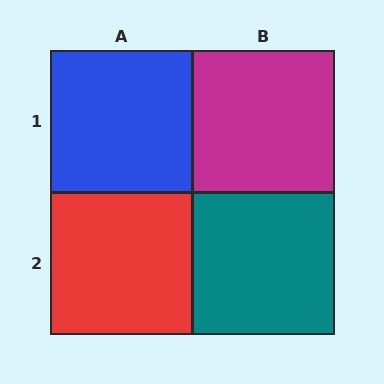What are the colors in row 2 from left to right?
Red, teal.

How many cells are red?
1 cell is red.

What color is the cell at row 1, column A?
Blue.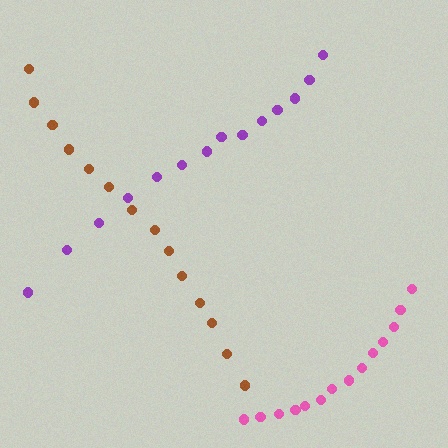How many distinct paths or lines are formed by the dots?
There are 3 distinct paths.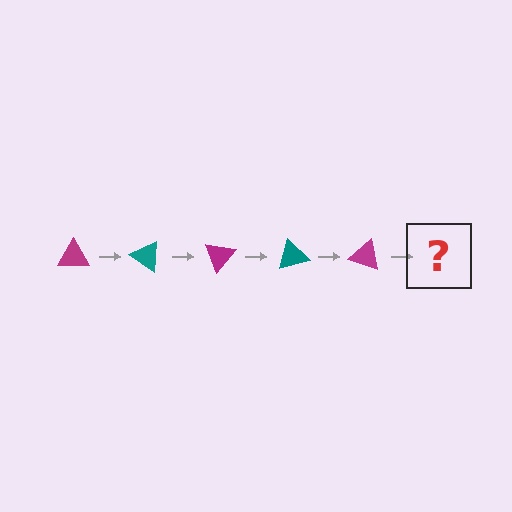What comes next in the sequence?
The next element should be a teal triangle, rotated 175 degrees from the start.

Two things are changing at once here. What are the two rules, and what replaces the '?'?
The two rules are that it rotates 35 degrees each step and the color cycles through magenta and teal. The '?' should be a teal triangle, rotated 175 degrees from the start.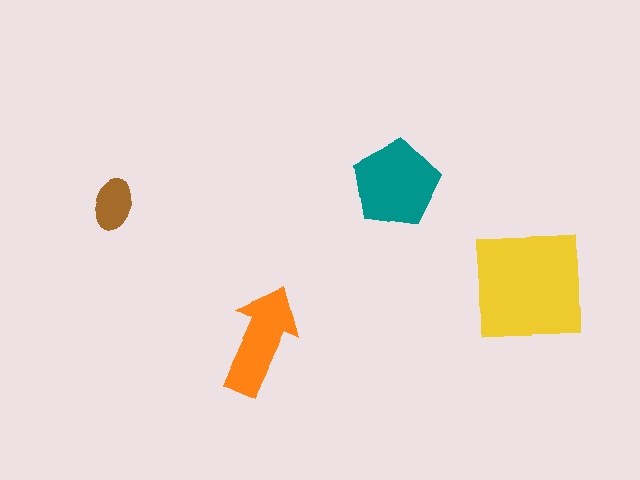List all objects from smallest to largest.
The brown ellipse, the orange arrow, the teal pentagon, the yellow square.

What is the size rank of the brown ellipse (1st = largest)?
4th.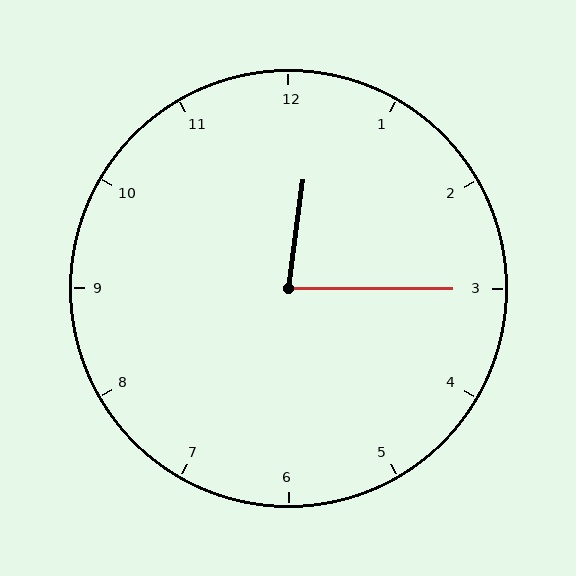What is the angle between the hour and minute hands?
Approximately 82 degrees.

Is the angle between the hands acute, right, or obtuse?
It is acute.